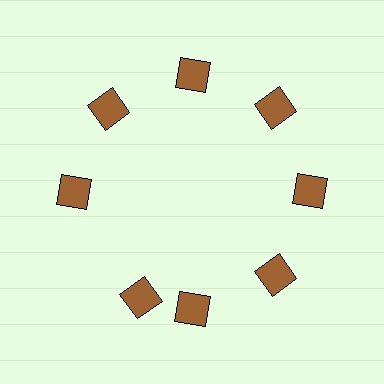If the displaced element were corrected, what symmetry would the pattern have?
It would have 8-fold rotational symmetry — the pattern would map onto itself every 45 degrees.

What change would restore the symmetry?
The symmetry would be restored by rotating it back into even spacing with its neighbors so that all 8 diamonds sit at equal angles and equal distance from the center.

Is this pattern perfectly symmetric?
No. The 8 brown diamonds are arranged in a ring, but one element near the 8 o'clock position is rotated out of alignment along the ring, breaking the 8-fold rotational symmetry.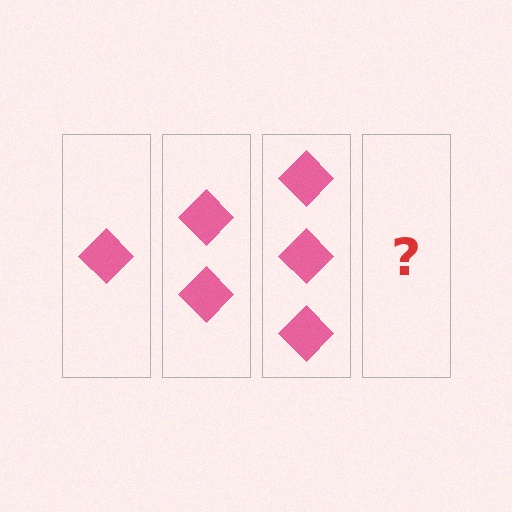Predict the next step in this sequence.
The next step is 4 diamonds.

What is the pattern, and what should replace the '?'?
The pattern is that each step adds one more diamond. The '?' should be 4 diamonds.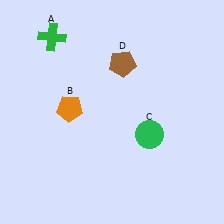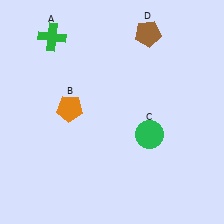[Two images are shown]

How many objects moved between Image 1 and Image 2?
1 object moved between the two images.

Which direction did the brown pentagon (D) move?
The brown pentagon (D) moved up.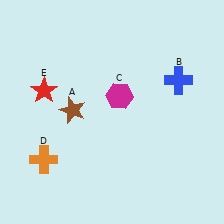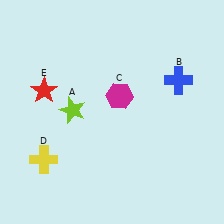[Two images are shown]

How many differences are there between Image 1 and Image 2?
There are 2 differences between the two images.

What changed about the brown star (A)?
In Image 1, A is brown. In Image 2, it changed to lime.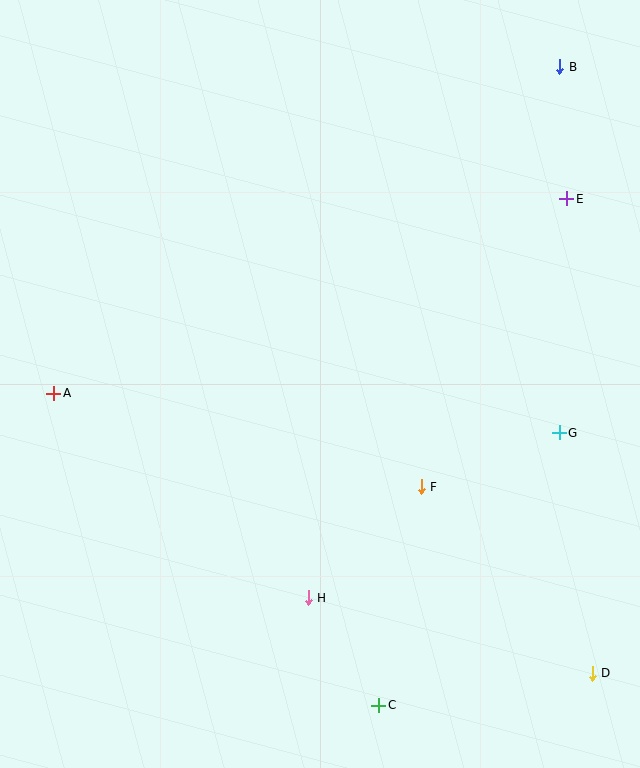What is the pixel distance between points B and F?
The distance between B and F is 442 pixels.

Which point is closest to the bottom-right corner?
Point D is closest to the bottom-right corner.